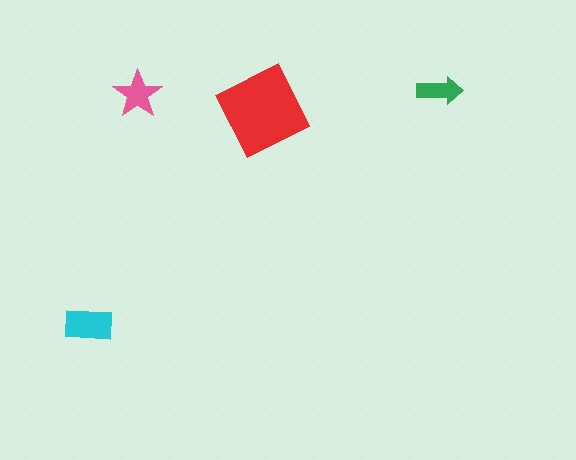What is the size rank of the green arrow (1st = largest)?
4th.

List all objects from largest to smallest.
The red diamond, the cyan rectangle, the pink star, the green arrow.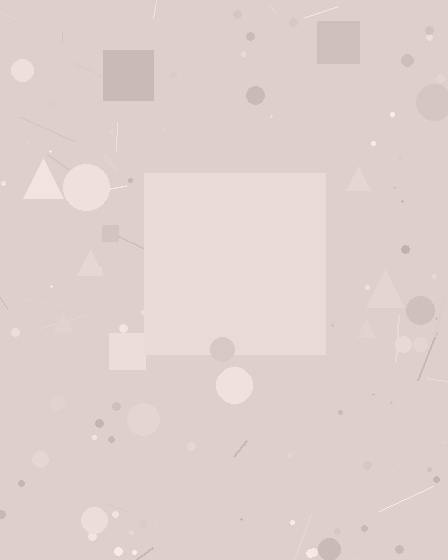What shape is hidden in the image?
A square is hidden in the image.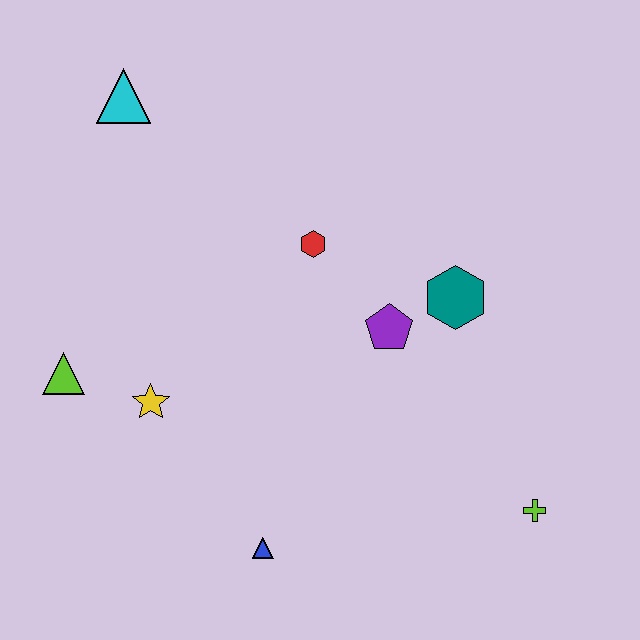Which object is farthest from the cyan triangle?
The lime cross is farthest from the cyan triangle.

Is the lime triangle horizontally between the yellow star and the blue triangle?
No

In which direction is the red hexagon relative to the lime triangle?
The red hexagon is to the right of the lime triangle.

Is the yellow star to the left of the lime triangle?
No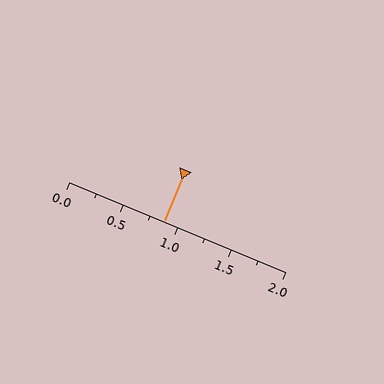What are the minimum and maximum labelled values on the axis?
The axis runs from 0.0 to 2.0.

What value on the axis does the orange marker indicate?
The marker indicates approximately 0.88.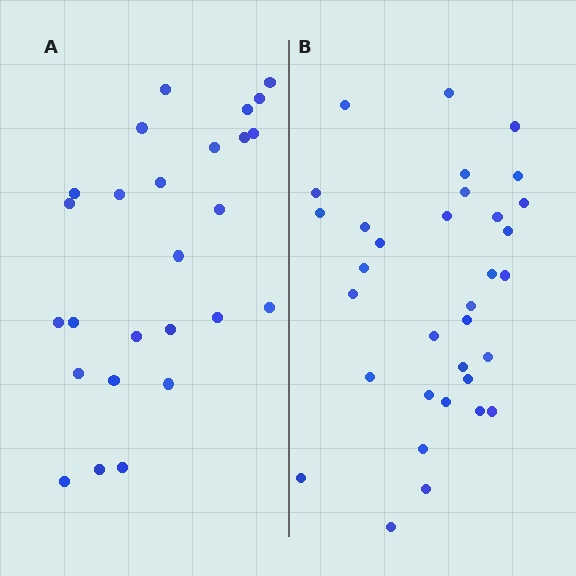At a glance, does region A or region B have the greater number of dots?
Region B (the right region) has more dots.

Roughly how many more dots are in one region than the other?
Region B has roughly 8 or so more dots than region A.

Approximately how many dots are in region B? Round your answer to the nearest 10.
About 30 dots. (The exact count is 33, which rounds to 30.)